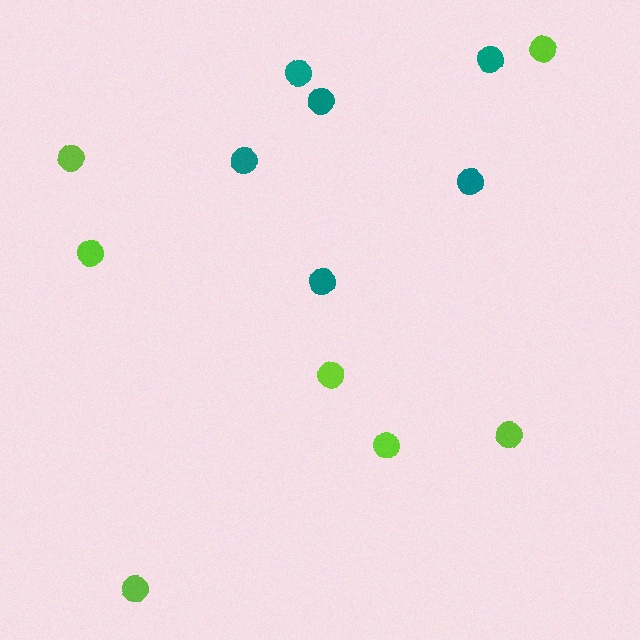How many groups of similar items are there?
There are 2 groups: one group of teal circles (6) and one group of lime circles (7).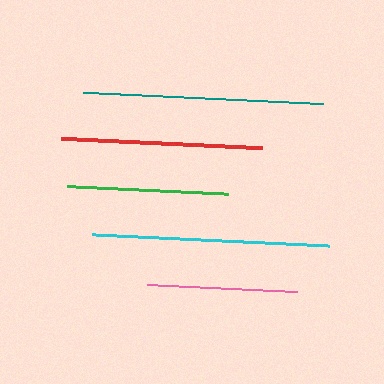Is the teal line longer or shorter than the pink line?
The teal line is longer than the pink line.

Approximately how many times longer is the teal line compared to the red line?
The teal line is approximately 1.2 times the length of the red line.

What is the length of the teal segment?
The teal segment is approximately 241 pixels long.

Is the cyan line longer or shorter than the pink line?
The cyan line is longer than the pink line.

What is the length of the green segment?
The green segment is approximately 161 pixels long.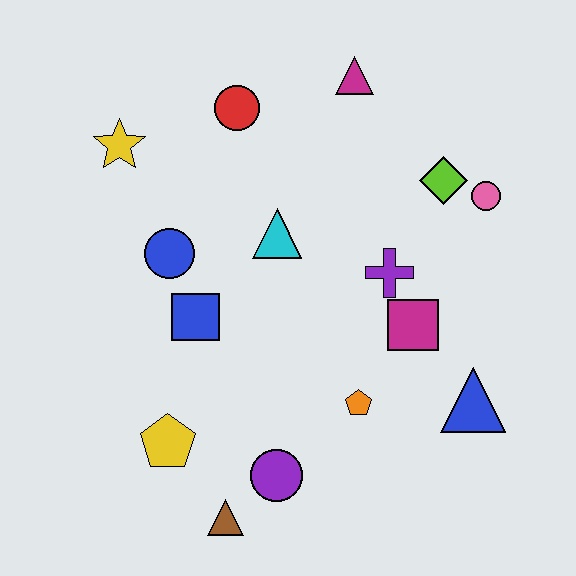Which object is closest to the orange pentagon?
The magenta square is closest to the orange pentagon.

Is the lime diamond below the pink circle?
No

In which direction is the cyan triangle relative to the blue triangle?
The cyan triangle is to the left of the blue triangle.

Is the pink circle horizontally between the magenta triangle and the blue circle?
No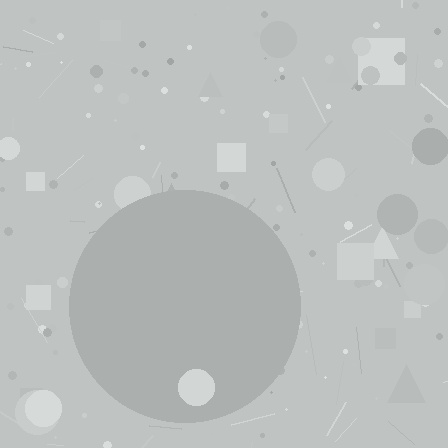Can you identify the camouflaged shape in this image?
The camouflaged shape is a circle.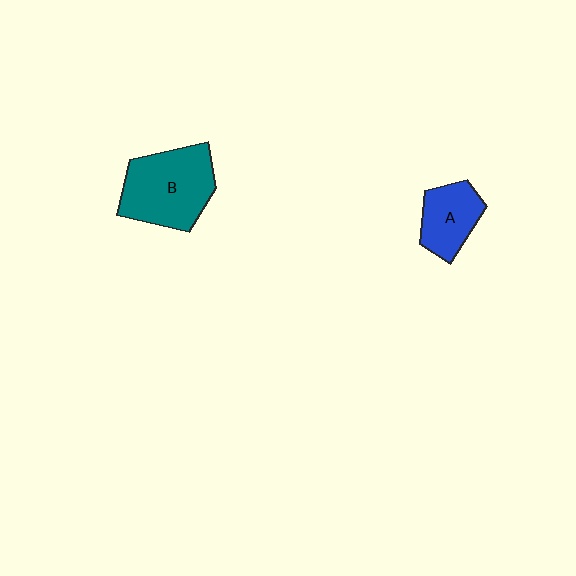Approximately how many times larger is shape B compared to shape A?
Approximately 1.7 times.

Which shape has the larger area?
Shape B (teal).